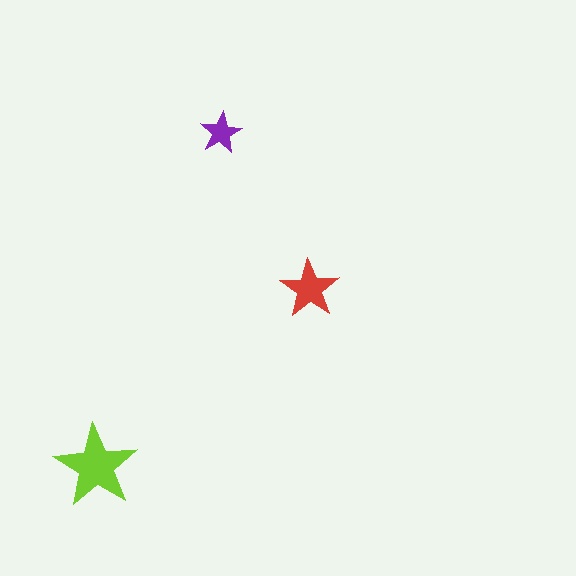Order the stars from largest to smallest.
the lime one, the red one, the purple one.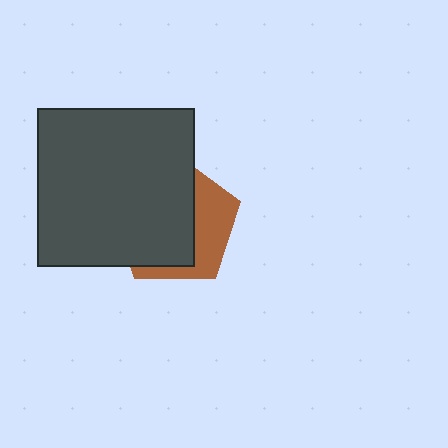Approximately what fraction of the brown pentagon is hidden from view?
Roughly 65% of the brown pentagon is hidden behind the dark gray square.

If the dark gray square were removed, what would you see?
You would see the complete brown pentagon.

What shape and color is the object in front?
The object in front is a dark gray square.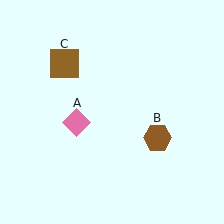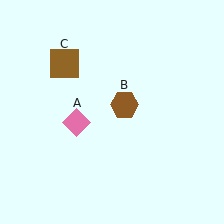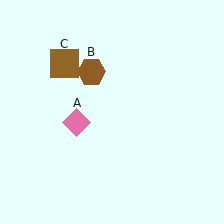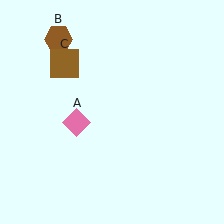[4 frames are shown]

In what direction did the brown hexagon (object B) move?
The brown hexagon (object B) moved up and to the left.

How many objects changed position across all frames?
1 object changed position: brown hexagon (object B).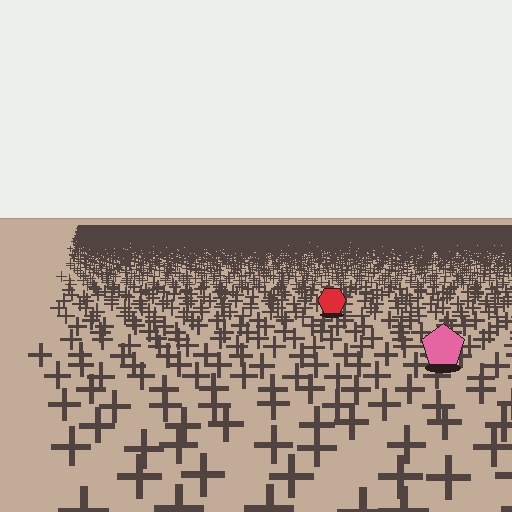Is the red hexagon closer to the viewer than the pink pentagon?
No. The pink pentagon is closer — you can tell from the texture gradient: the ground texture is coarser near it.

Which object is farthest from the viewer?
The red hexagon is farthest from the viewer. It appears smaller and the ground texture around it is denser.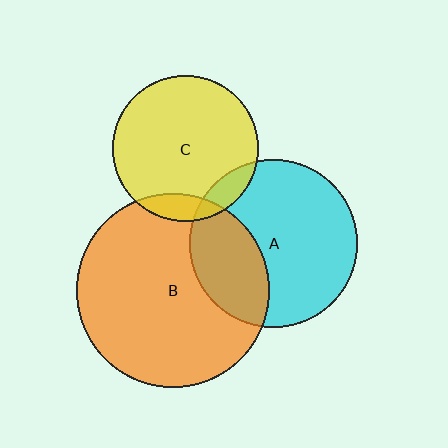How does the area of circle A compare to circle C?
Approximately 1.3 times.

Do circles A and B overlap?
Yes.